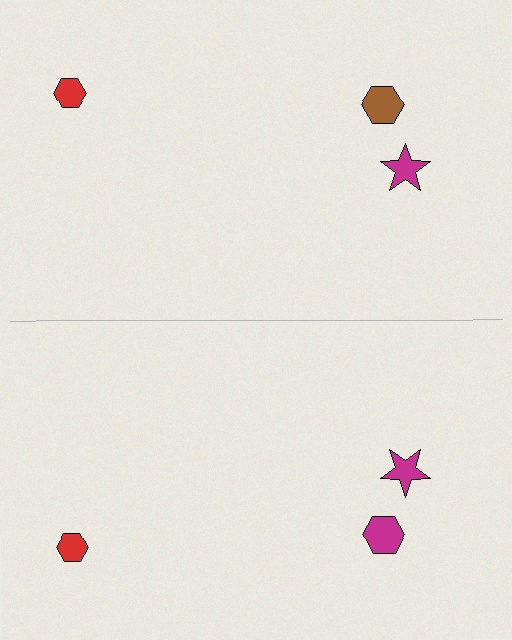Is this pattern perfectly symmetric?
No, the pattern is not perfectly symmetric. The magenta hexagon on the bottom side breaks the symmetry — its mirror counterpart is brown.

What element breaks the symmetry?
The magenta hexagon on the bottom side breaks the symmetry — its mirror counterpart is brown.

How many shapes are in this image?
There are 6 shapes in this image.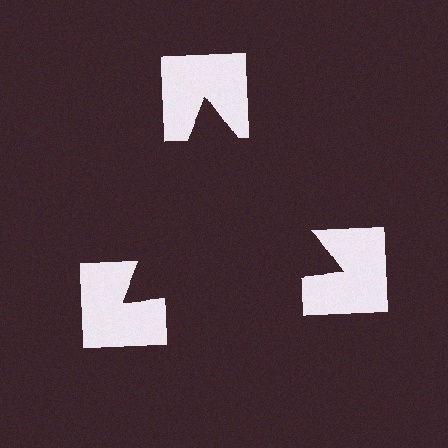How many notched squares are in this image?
There are 3 — one at each vertex of the illusory triangle.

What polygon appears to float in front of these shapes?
An illusory triangle — its edges are inferred from the aligned wedge cuts in the notched squares, not physically drawn.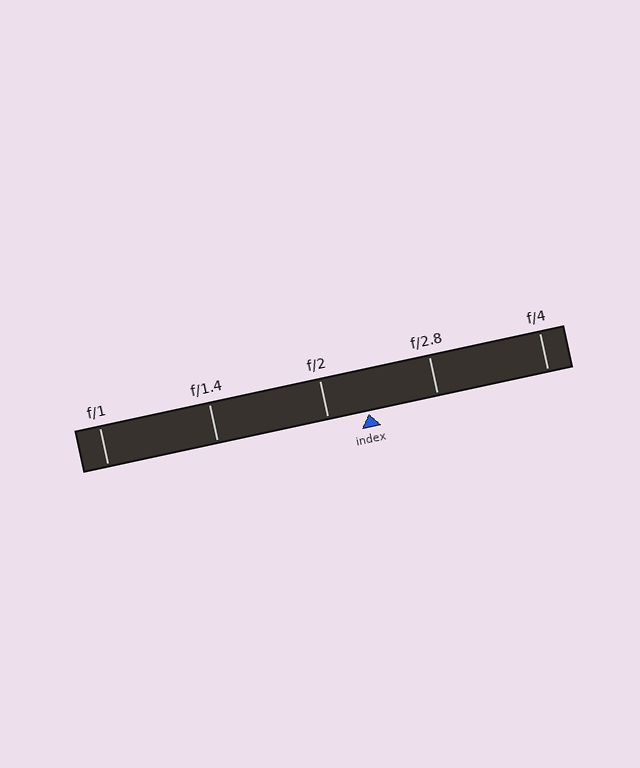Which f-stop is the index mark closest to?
The index mark is closest to f/2.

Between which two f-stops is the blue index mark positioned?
The index mark is between f/2 and f/2.8.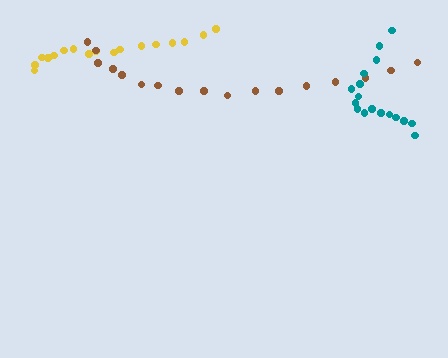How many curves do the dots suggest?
There are 3 distinct paths.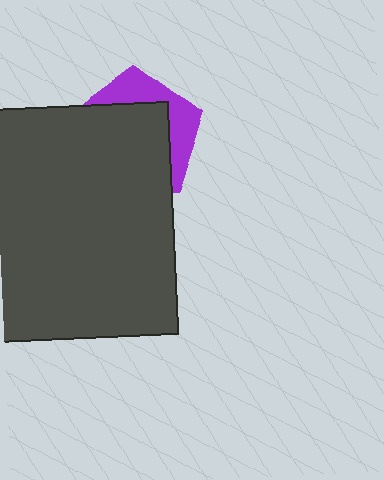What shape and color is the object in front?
The object in front is a dark gray square.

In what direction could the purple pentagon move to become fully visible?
The purple pentagon could move toward the upper-right. That would shift it out from behind the dark gray square entirely.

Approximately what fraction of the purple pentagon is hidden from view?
Roughly 68% of the purple pentagon is hidden behind the dark gray square.